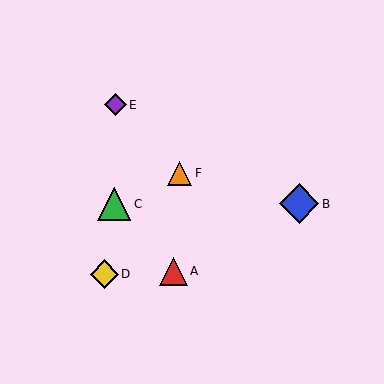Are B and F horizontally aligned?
No, B is at y≈204 and F is at y≈173.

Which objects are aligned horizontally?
Objects B, C are aligned horizontally.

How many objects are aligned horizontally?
2 objects (B, C) are aligned horizontally.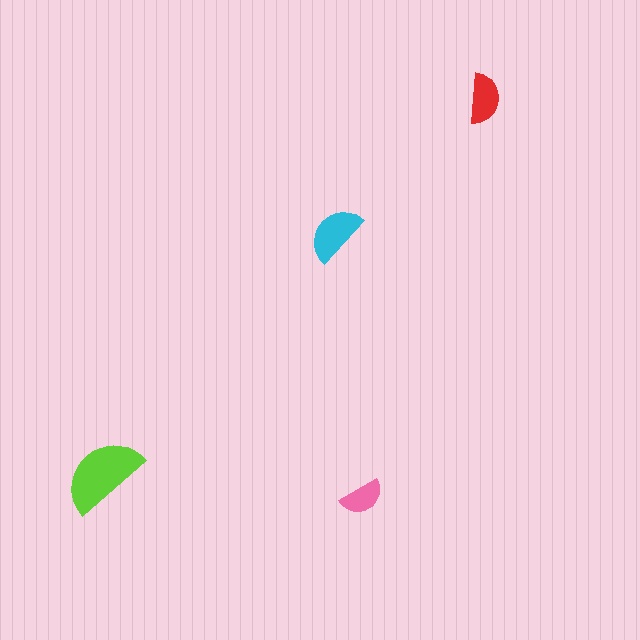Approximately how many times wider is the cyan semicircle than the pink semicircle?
About 1.5 times wider.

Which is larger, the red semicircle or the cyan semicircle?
The cyan one.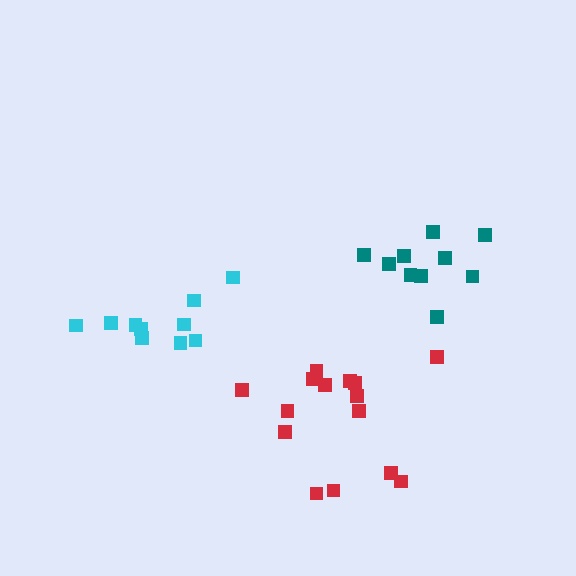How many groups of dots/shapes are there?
There are 3 groups.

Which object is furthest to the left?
The cyan cluster is leftmost.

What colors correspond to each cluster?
The clusters are colored: teal, red, cyan.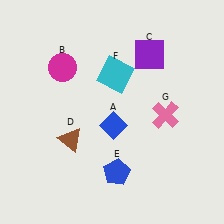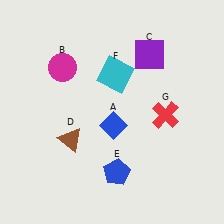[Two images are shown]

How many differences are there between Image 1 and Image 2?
There is 1 difference between the two images.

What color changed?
The cross (G) changed from pink in Image 1 to red in Image 2.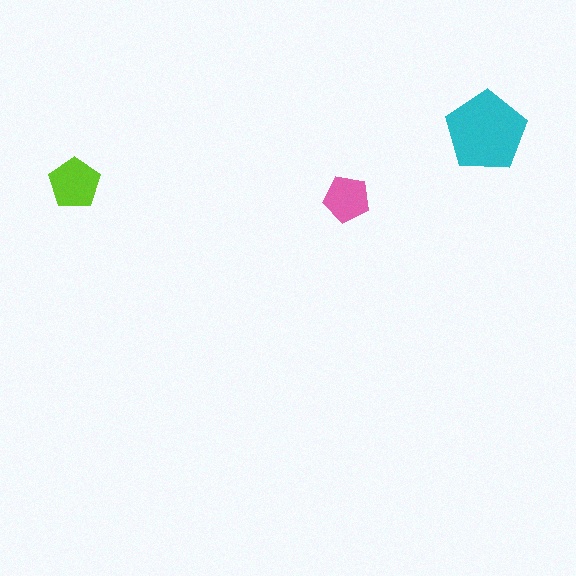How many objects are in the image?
There are 3 objects in the image.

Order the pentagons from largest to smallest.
the cyan one, the lime one, the pink one.